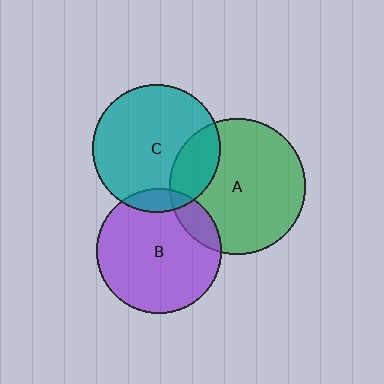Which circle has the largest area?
Circle A (green).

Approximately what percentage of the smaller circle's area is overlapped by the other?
Approximately 20%.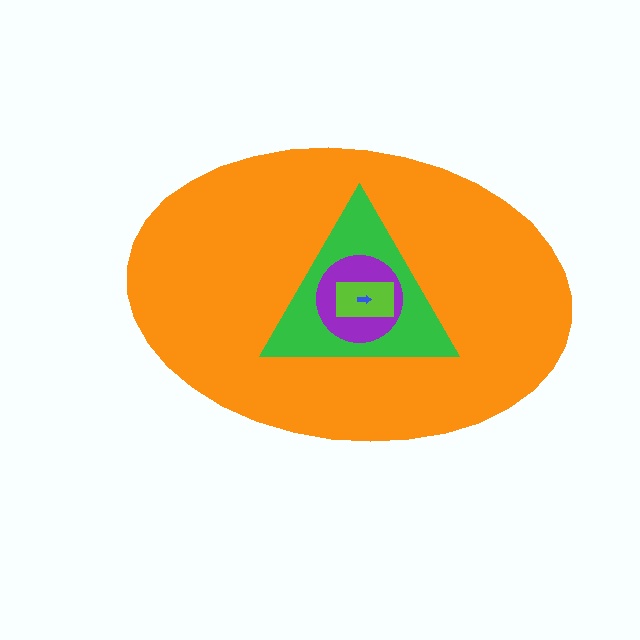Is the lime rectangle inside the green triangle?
Yes.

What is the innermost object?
The blue arrow.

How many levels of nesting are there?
5.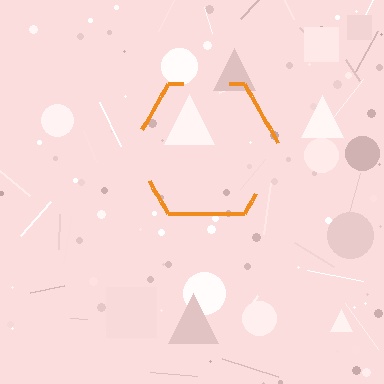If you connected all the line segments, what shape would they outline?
They would outline a hexagon.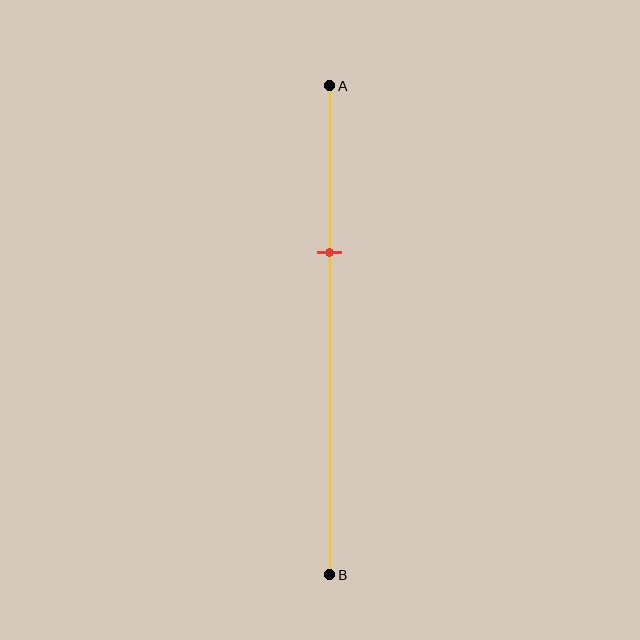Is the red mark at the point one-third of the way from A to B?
Yes, the mark is approximately at the one-third point.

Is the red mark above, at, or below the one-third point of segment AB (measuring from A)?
The red mark is approximately at the one-third point of segment AB.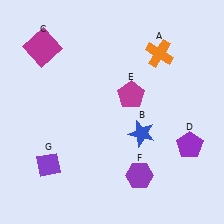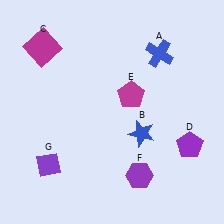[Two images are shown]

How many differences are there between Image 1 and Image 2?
There is 1 difference between the two images.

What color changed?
The cross (A) changed from orange in Image 1 to blue in Image 2.